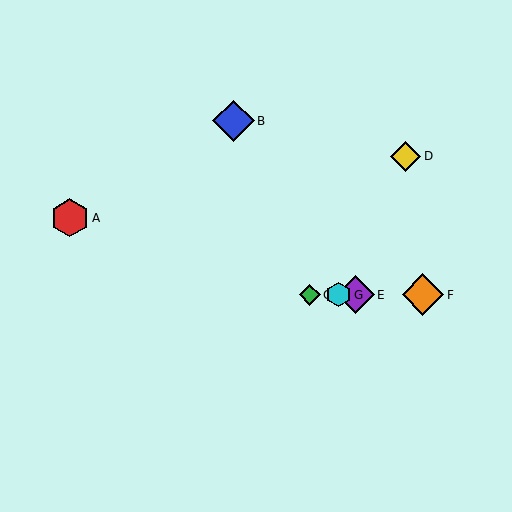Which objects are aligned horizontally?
Objects C, E, F, G are aligned horizontally.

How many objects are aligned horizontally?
4 objects (C, E, F, G) are aligned horizontally.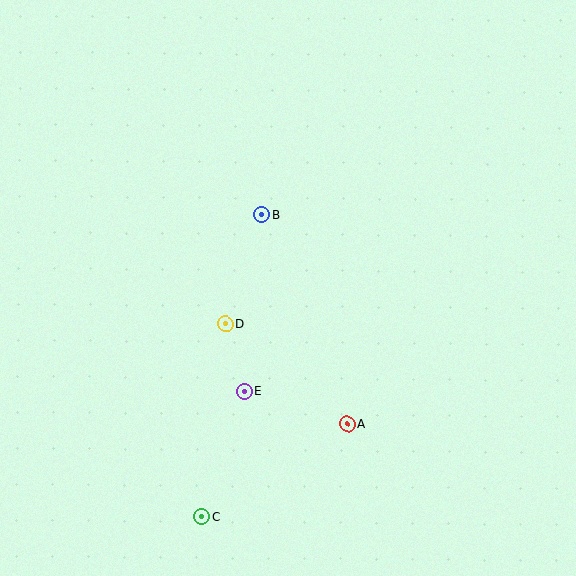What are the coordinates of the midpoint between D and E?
The midpoint between D and E is at (235, 357).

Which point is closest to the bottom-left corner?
Point C is closest to the bottom-left corner.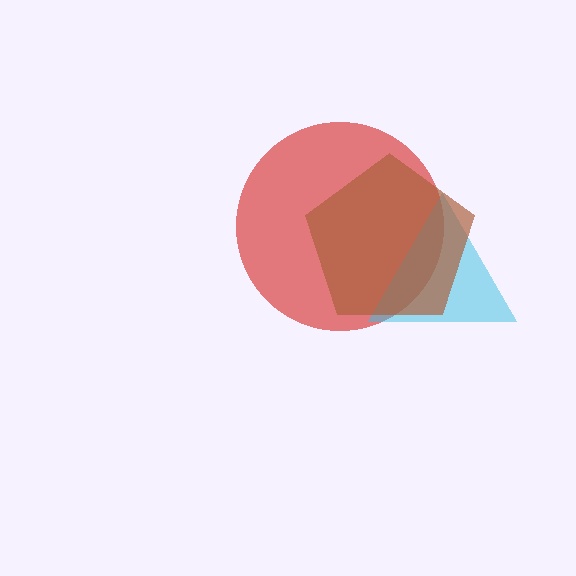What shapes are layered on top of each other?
The layered shapes are: a red circle, a cyan triangle, a brown pentagon.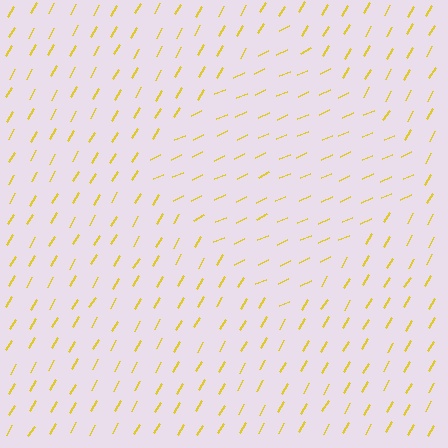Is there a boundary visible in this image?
Yes, there is a texture boundary formed by a change in line orientation.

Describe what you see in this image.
The image is filled with small yellow line segments. A diamond region in the image has lines oriented differently from the surrounding lines, creating a visible texture boundary.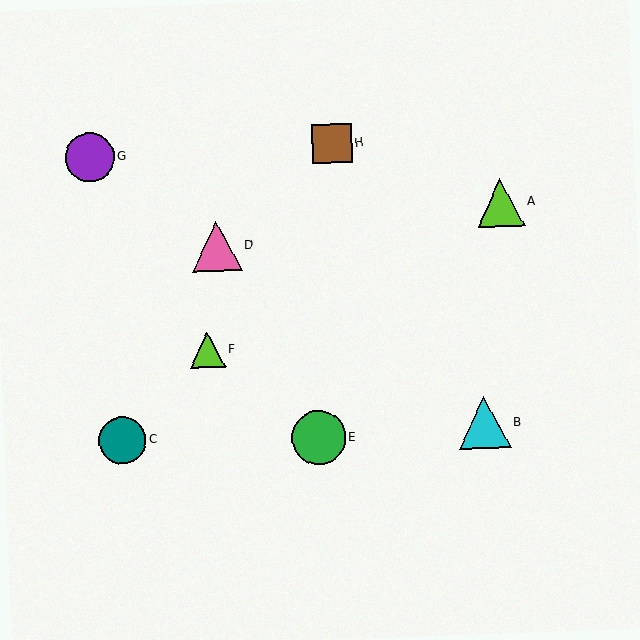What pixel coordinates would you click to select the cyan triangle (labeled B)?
Click at (484, 423) to select the cyan triangle B.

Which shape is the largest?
The green circle (labeled E) is the largest.